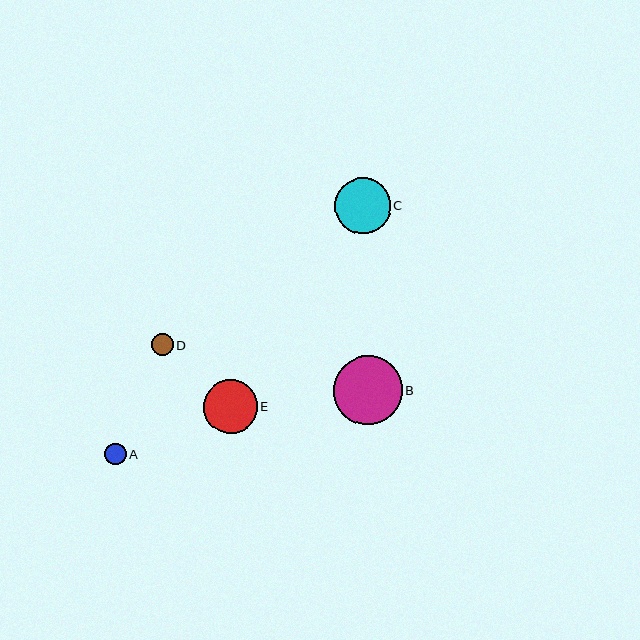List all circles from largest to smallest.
From largest to smallest: B, C, E, A, D.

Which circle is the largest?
Circle B is the largest with a size of approximately 69 pixels.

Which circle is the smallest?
Circle D is the smallest with a size of approximately 21 pixels.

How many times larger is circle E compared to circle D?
Circle E is approximately 2.6 times the size of circle D.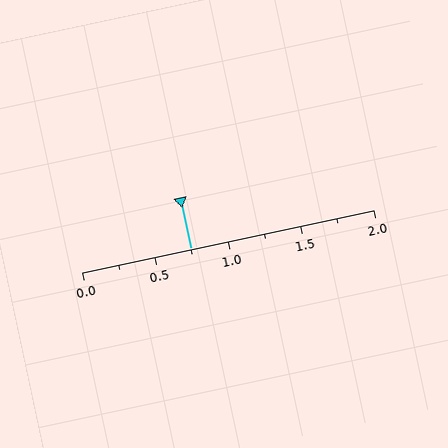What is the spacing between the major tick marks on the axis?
The major ticks are spaced 0.5 apart.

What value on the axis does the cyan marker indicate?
The marker indicates approximately 0.75.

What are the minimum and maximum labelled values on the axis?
The axis runs from 0.0 to 2.0.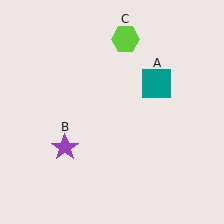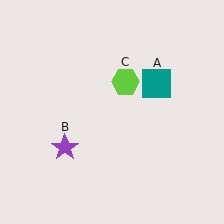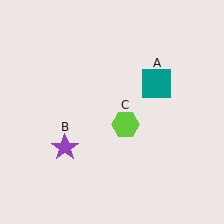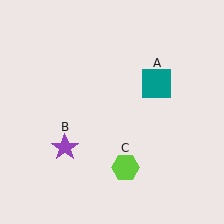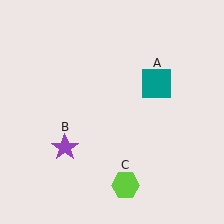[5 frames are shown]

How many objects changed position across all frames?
1 object changed position: lime hexagon (object C).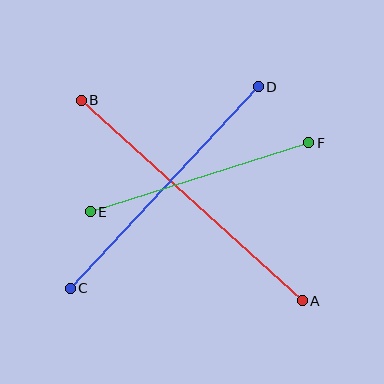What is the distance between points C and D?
The distance is approximately 276 pixels.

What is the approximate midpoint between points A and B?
The midpoint is at approximately (192, 200) pixels.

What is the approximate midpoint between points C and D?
The midpoint is at approximately (164, 187) pixels.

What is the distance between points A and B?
The distance is approximately 298 pixels.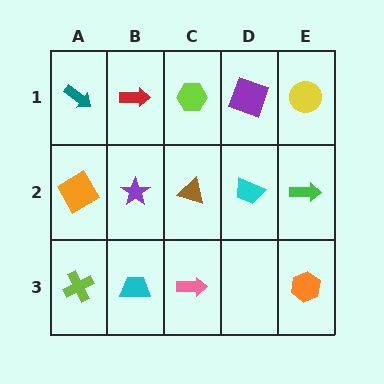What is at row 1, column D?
A purple square.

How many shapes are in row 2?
5 shapes.